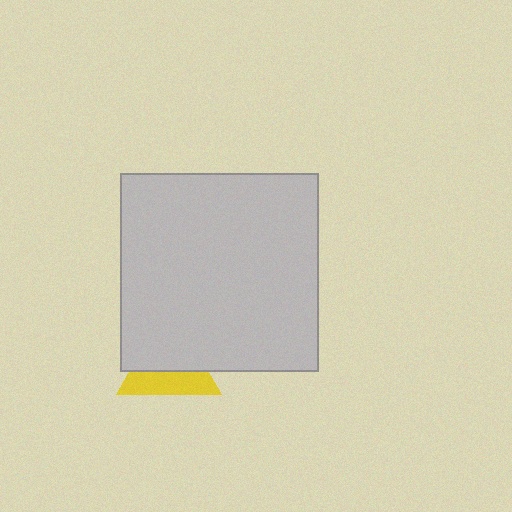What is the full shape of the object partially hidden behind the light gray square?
The partially hidden object is a yellow triangle.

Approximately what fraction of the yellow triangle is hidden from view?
Roughly 55% of the yellow triangle is hidden behind the light gray square.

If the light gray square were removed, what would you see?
You would see the complete yellow triangle.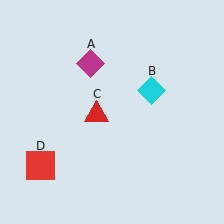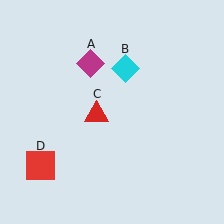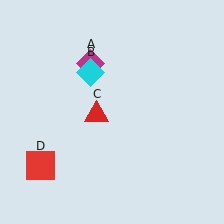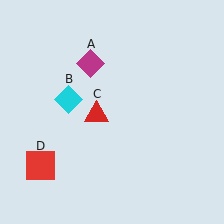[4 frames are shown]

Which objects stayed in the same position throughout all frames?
Magenta diamond (object A) and red triangle (object C) and red square (object D) remained stationary.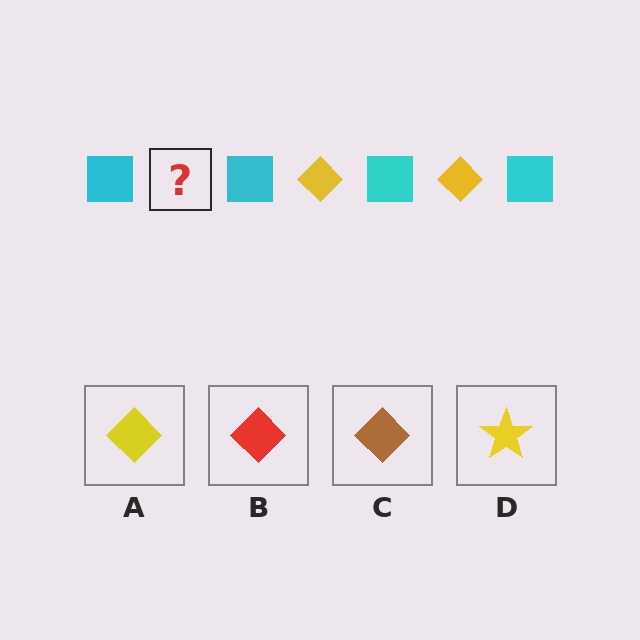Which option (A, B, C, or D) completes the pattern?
A.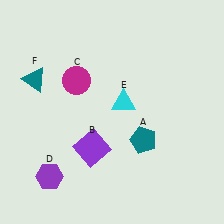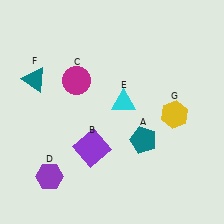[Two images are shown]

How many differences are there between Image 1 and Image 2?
There is 1 difference between the two images.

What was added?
A yellow hexagon (G) was added in Image 2.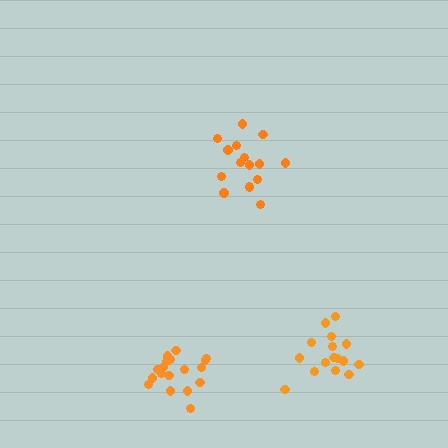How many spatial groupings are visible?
There are 3 spatial groupings.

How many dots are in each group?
Group 1: 16 dots, Group 2: 18 dots, Group 3: 16 dots (50 total).